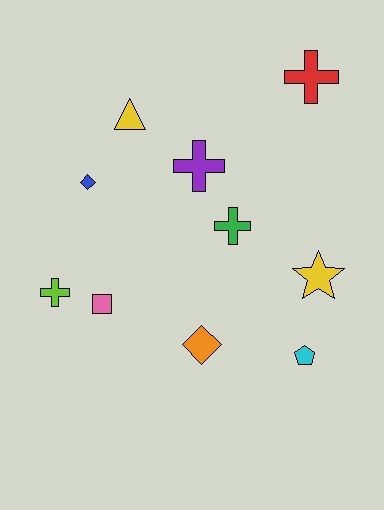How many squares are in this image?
There is 1 square.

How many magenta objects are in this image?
There are no magenta objects.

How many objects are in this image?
There are 10 objects.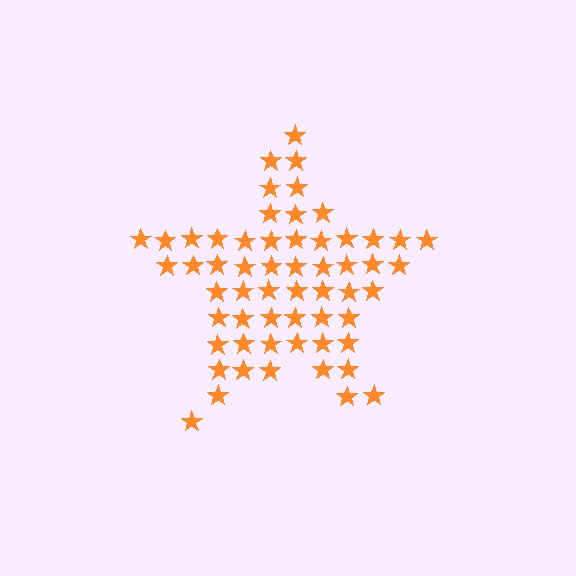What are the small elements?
The small elements are stars.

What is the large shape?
The large shape is a star.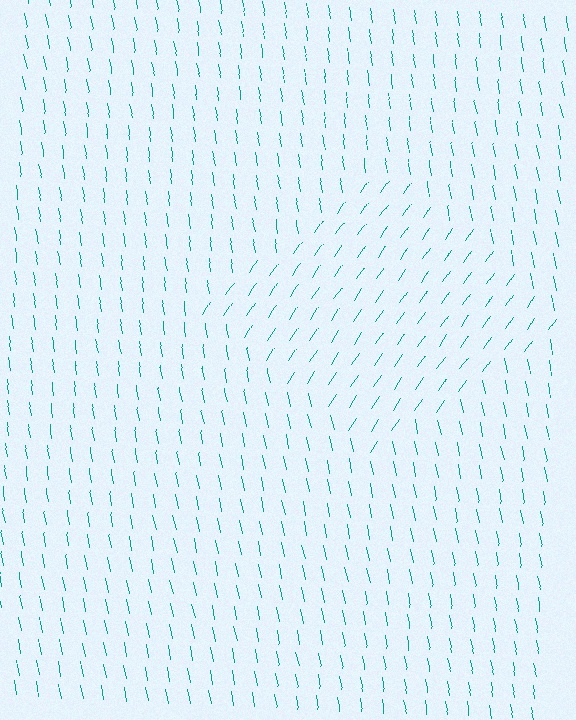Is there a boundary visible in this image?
Yes, there is a texture boundary formed by a change in line orientation.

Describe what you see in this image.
The image is filled with small teal line segments. A diamond region in the image has lines oriented differently from the surrounding lines, creating a visible texture boundary.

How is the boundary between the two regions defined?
The boundary is defined purely by a change in line orientation (approximately 45 degrees difference). All lines are the same color and thickness.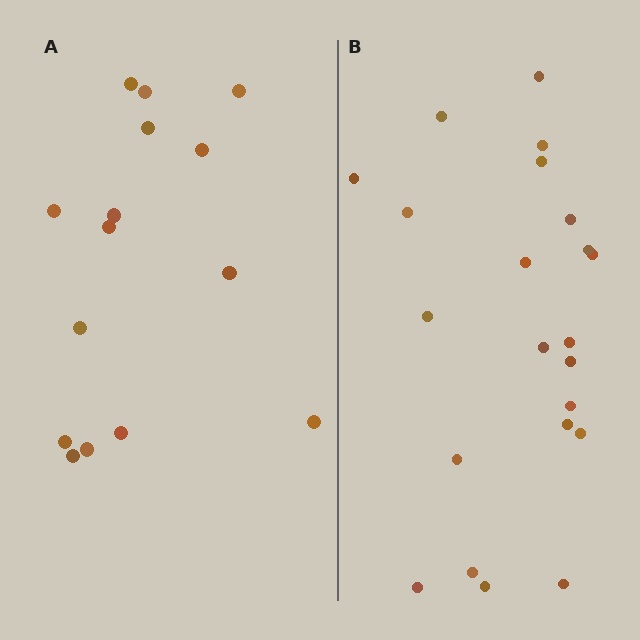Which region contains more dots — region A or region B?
Region B (the right region) has more dots.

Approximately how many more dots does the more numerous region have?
Region B has roughly 8 or so more dots than region A.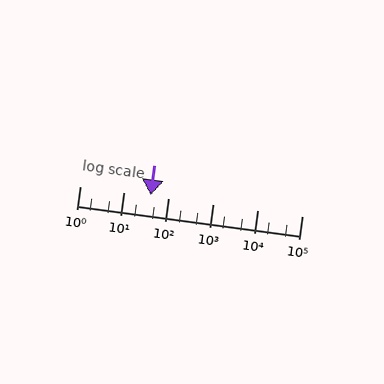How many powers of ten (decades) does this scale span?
The scale spans 5 decades, from 1 to 100000.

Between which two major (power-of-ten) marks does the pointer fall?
The pointer is between 10 and 100.